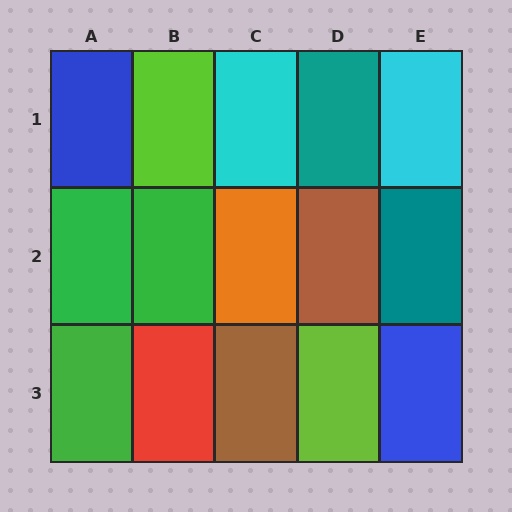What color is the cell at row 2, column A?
Green.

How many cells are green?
3 cells are green.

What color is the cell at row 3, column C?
Brown.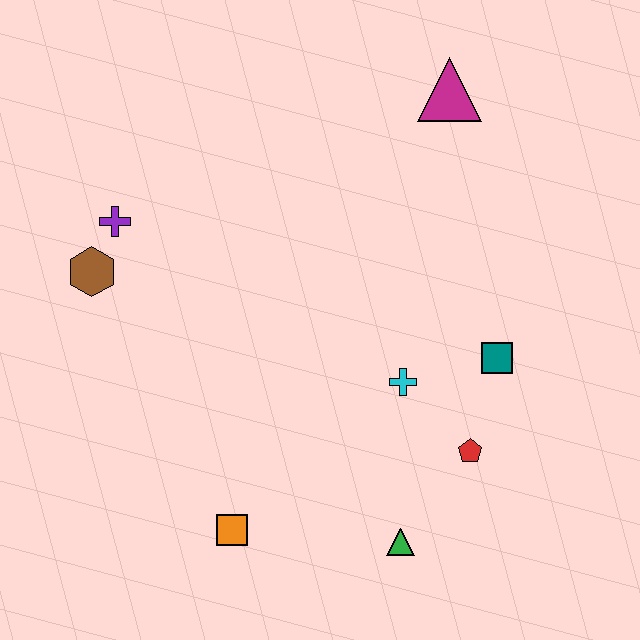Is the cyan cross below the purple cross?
Yes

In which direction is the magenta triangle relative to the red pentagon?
The magenta triangle is above the red pentagon.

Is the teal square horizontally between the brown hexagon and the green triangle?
No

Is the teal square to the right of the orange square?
Yes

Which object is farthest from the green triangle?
The magenta triangle is farthest from the green triangle.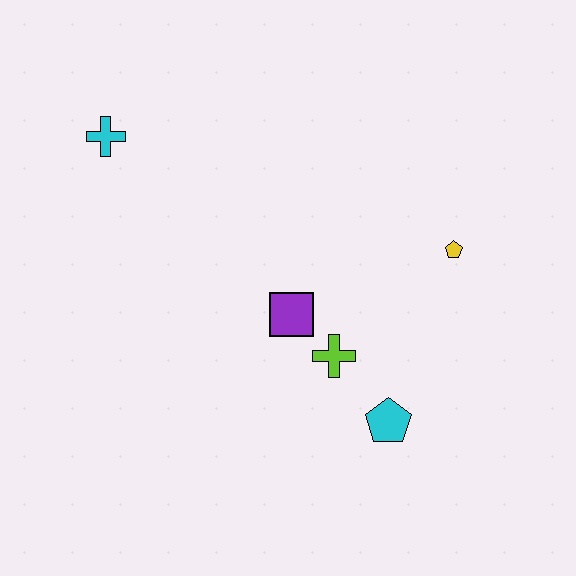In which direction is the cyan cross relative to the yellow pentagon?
The cyan cross is to the left of the yellow pentagon.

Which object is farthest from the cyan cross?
The cyan pentagon is farthest from the cyan cross.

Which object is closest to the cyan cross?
The purple square is closest to the cyan cross.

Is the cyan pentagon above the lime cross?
No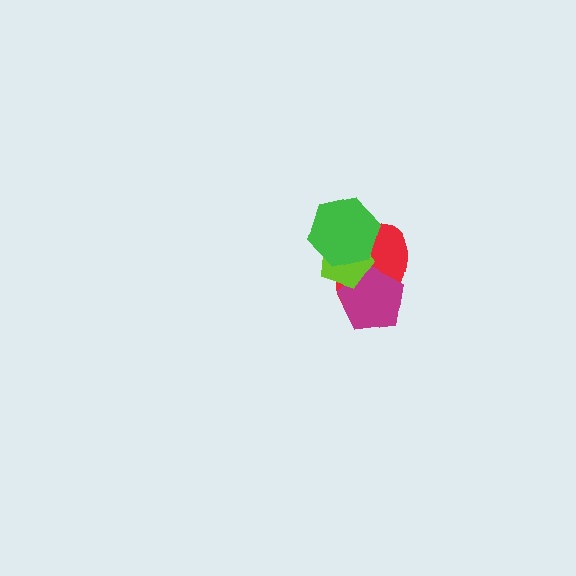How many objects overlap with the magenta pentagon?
2 objects overlap with the magenta pentagon.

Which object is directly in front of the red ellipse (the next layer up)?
The magenta pentagon is directly in front of the red ellipse.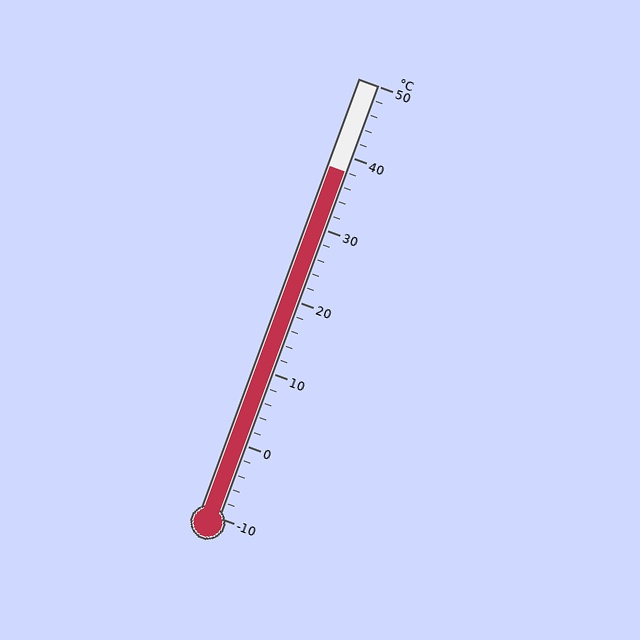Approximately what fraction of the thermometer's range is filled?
The thermometer is filled to approximately 80% of its range.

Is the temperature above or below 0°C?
The temperature is above 0°C.